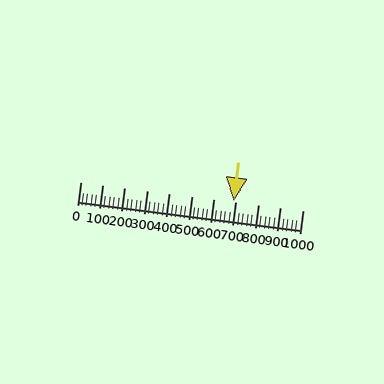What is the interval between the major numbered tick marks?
The major tick marks are spaced 100 units apart.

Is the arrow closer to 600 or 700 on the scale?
The arrow is closer to 700.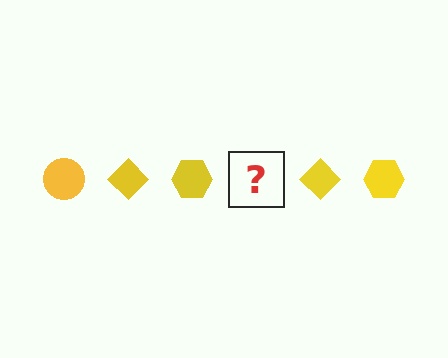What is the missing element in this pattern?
The missing element is a yellow circle.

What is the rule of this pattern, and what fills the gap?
The rule is that the pattern cycles through circle, diamond, hexagon shapes in yellow. The gap should be filled with a yellow circle.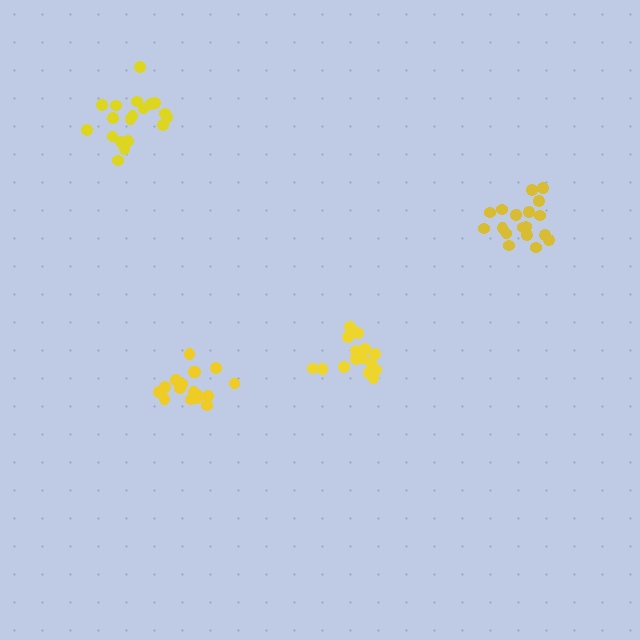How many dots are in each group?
Group 1: 15 dots, Group 2: 17 dots, Group 3: 19 dots, Group 4: 18 dots (69 total).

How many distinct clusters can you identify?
There are 4 distinct clusters.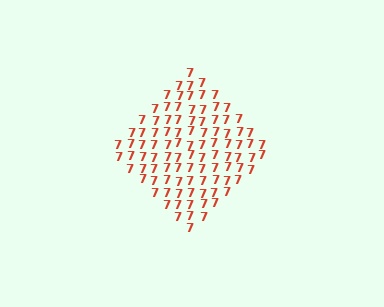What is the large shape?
The large shape is a diamond.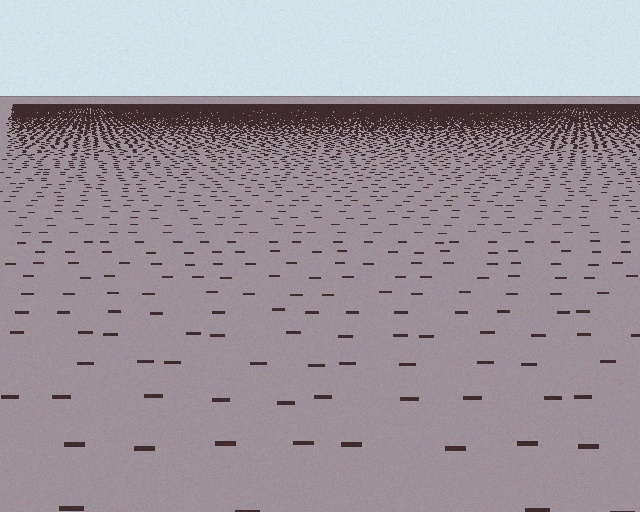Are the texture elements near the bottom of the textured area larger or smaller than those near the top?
Larger. Near the bottom, elements are closer to the viewer and appear at a bigger on-screen size.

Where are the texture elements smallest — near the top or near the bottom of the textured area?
Near the top.